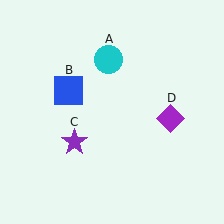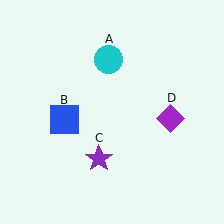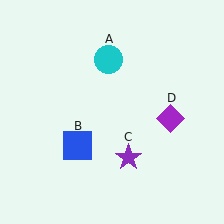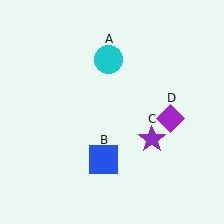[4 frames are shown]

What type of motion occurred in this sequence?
The blue square (object B), purple star (object C) rotated counterclockwise around the center of the scene.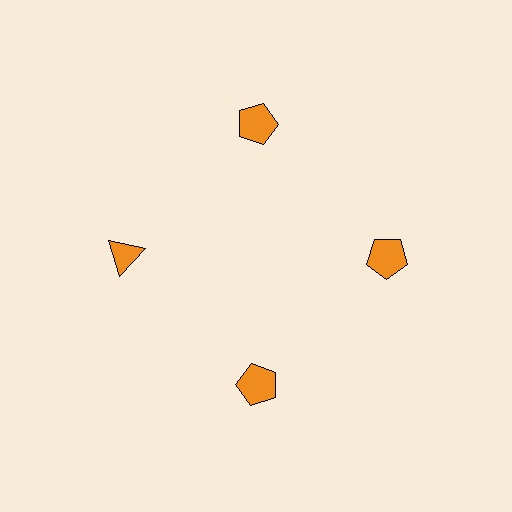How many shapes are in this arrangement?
There are 4 shapes arranged in a ring pattern.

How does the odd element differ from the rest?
It has a different shape: triangle instead of pentagon.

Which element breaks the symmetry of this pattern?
The orange triangle at roughly the 9 o'clock position breaks the symmetry. All other shapes are orange pentagons.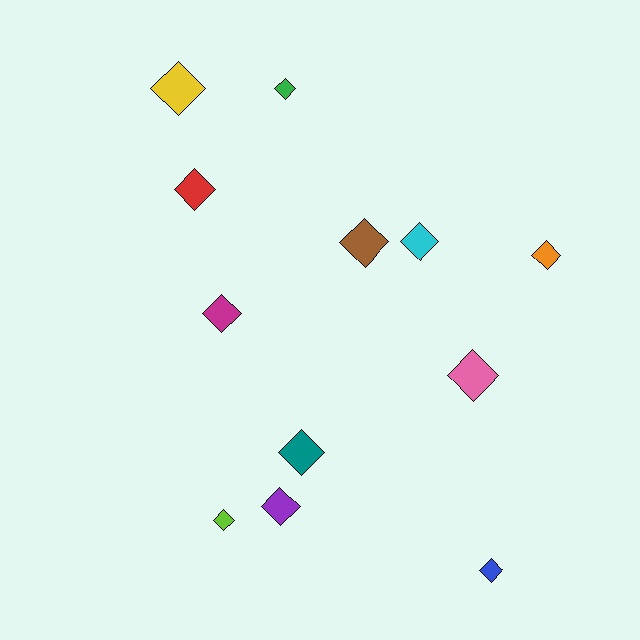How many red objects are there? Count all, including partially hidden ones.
There is 1 red object.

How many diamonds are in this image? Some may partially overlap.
There are 12 diamonds.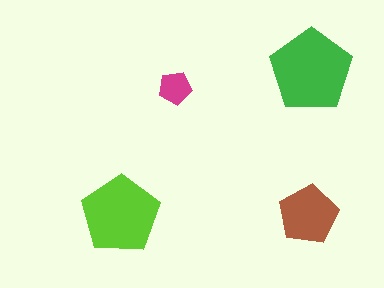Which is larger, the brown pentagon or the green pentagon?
The green one.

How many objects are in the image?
There are 4 objects in the image.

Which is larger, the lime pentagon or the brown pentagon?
The lime one.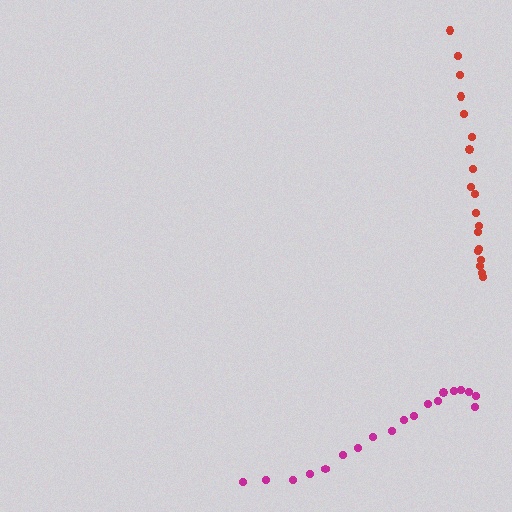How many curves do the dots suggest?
There are 2 distinct paths.